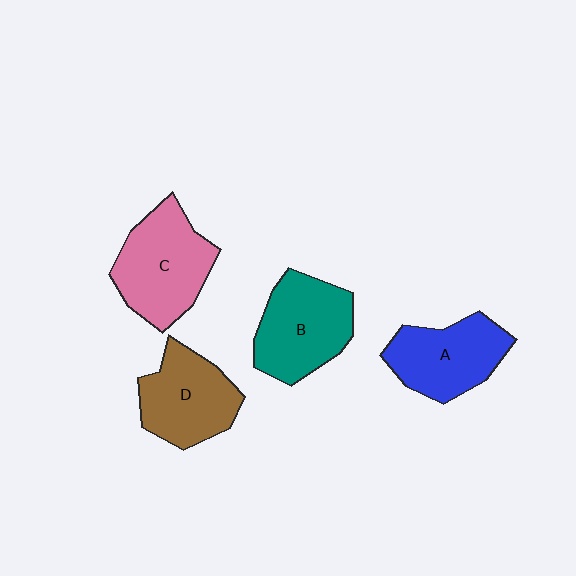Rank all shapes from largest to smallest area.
From largest to smallest: C (pink), B (teal), D (brown), A (blue).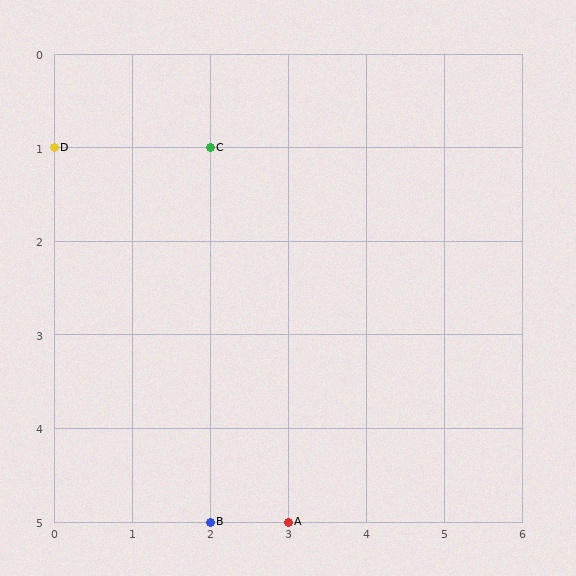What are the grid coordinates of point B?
Point B is at grid coordinates (2, 5).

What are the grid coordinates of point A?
Point A is at grid coordinates (3, 5).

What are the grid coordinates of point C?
Point C is at grid coordinates (2, 1).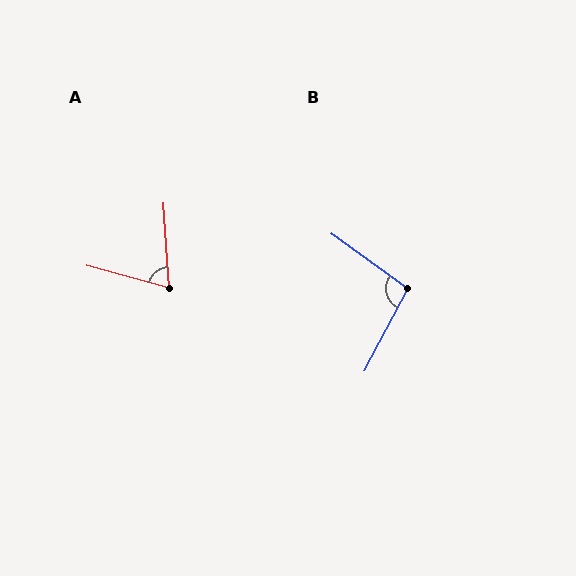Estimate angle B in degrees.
Approximately 98 degrees.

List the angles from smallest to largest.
A (71°), B (98°).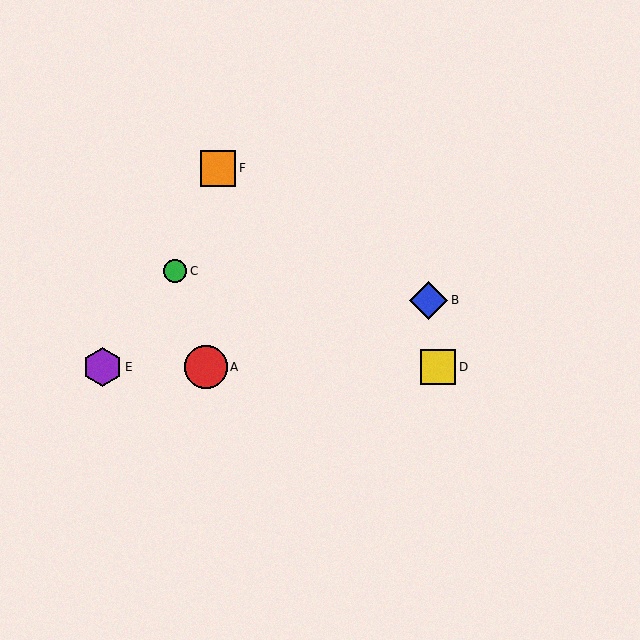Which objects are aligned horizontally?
Objects A, D, E are aligned horizontally.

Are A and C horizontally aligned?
No, A is at y≈367 and C is at y≈271.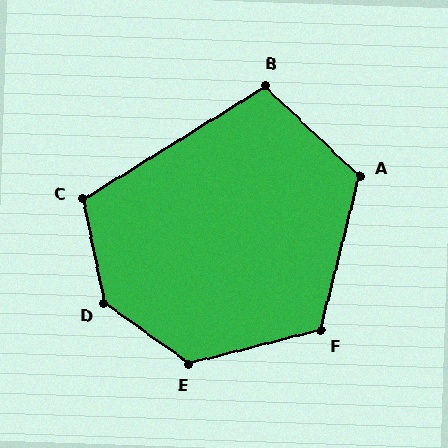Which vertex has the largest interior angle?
D, at approximately 137 degrees.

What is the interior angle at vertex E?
Approximately 131 degrees (obtuse).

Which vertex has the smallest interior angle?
B, at approximately 105 degrees.